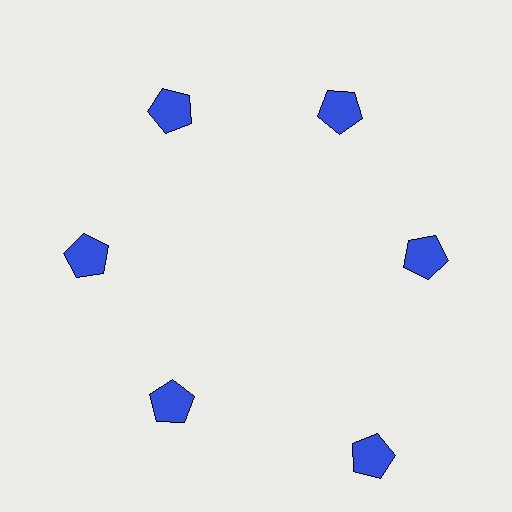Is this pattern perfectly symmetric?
No. The 6 blue pentagons are arranged in a ring, but one element near the 5 o'clock position is pushed outward from the center, breaking the 6-fold rotational symmetry.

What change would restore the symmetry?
The symmetry would be restored by moving it inward, back onto the ring so that all 6 pentagons sit at equal angles and equal distance from the center.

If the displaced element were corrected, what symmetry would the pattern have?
It would have 6-fold rotational symmetry — the pattern would map onto itself every 60 degrees.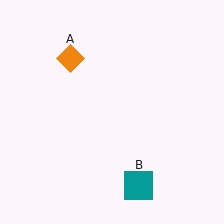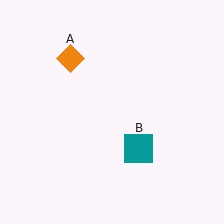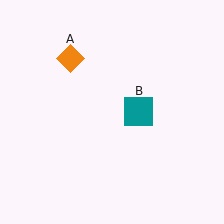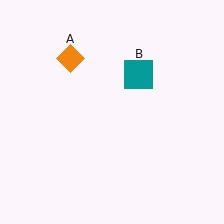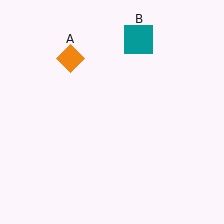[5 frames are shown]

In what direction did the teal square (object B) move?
The teal square (object B) moved up.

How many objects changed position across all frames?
1 object changed position: teal square (object B).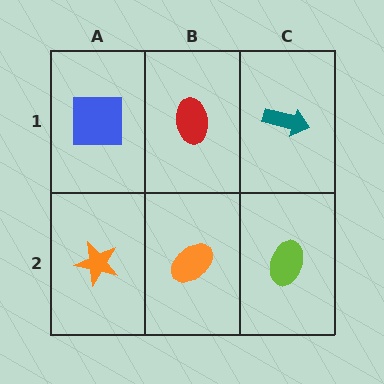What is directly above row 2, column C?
A teal arrow.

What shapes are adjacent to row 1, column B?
An orange ellipse (row 2, column B), a blue square (row 1, column A), a teal arrow (row 1, column C).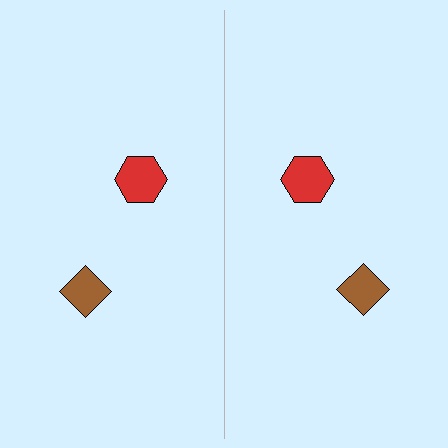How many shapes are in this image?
There are 4 shapes in this image.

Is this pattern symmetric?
Yes, this pattern has bilateral (reflection) symmetry.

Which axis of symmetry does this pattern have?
The pattern has a vertical axis of symmetry running through the center of the image.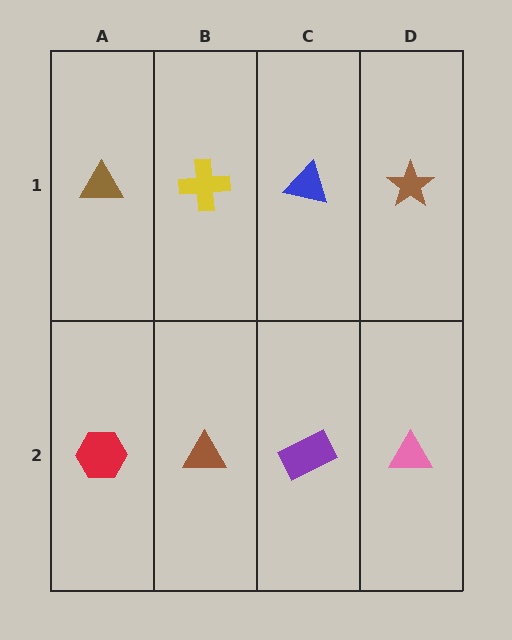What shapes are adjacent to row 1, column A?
A red hexagon (row 2, column A), a yellow cross (row 1, column B).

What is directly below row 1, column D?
A pink triangle.